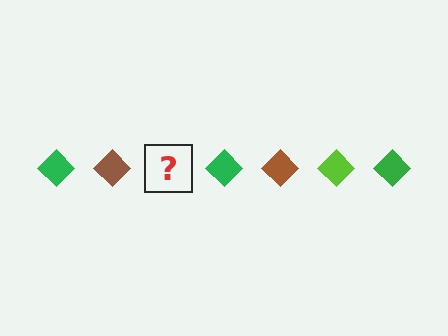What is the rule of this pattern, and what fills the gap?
The rule is that the pattern cycles through green, brown, lime diamonds. The gap should be filled with a lime diamond.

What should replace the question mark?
The question mark should be replaced with a lime diamond.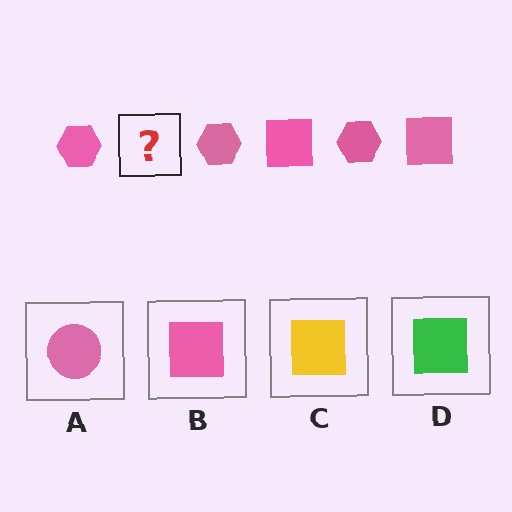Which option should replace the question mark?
Option B.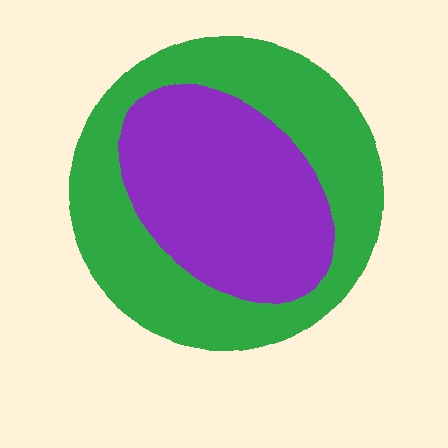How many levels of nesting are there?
2.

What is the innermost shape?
The purple ellipse.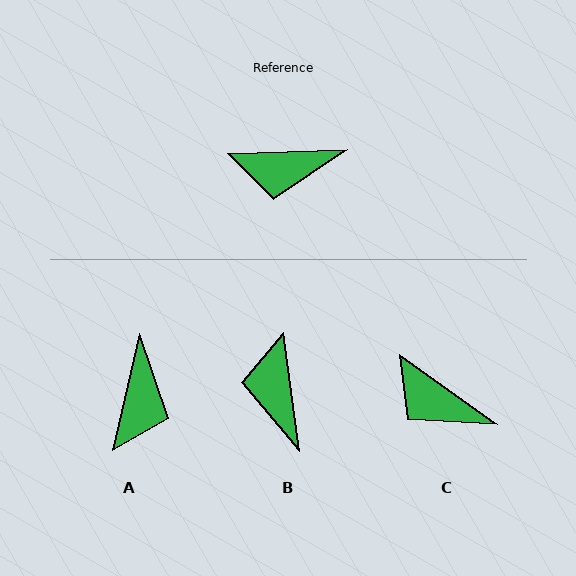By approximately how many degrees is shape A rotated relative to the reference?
Approximately 75 degrees counter-clockwise.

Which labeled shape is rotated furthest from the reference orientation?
B, about 84 degrees away.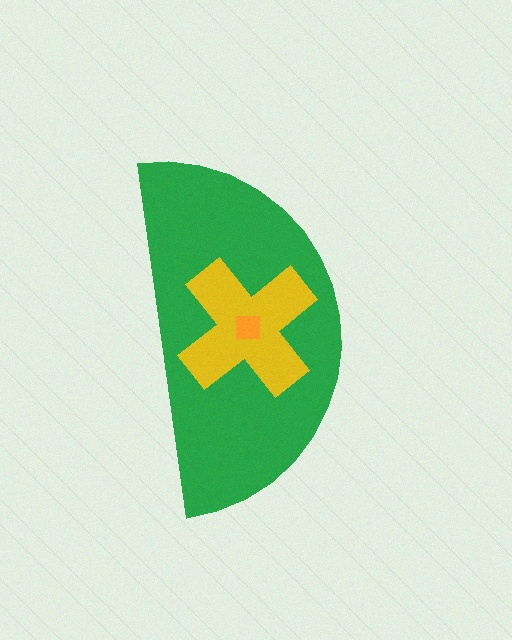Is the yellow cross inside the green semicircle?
Yes.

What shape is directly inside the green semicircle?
The yellow cross.